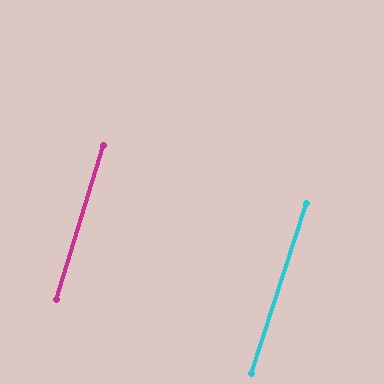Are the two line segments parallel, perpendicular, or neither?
Parallel — their directions differ by only 1.1°.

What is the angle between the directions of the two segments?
Approximately 1 degree.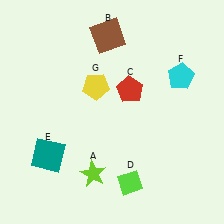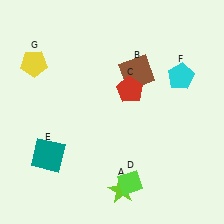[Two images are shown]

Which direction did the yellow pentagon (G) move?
The yellow pentagon (G) moved left.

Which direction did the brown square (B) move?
The brown square (B) moved down.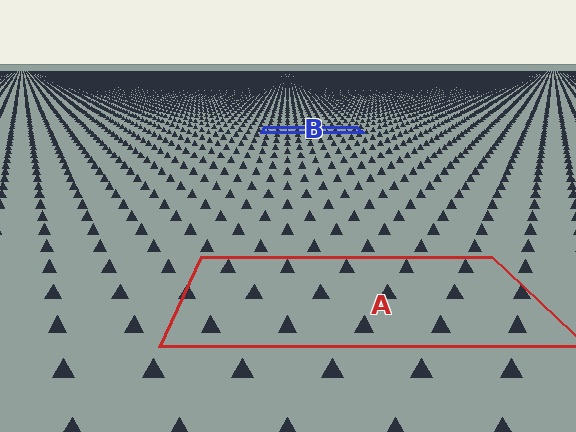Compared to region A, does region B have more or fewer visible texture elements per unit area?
Region B has more texture elements per unit area — they are packed more densely because it is farther away.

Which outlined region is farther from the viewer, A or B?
Region B is farther from the viewer — the texture elements inside it appear smaller and more densely packed.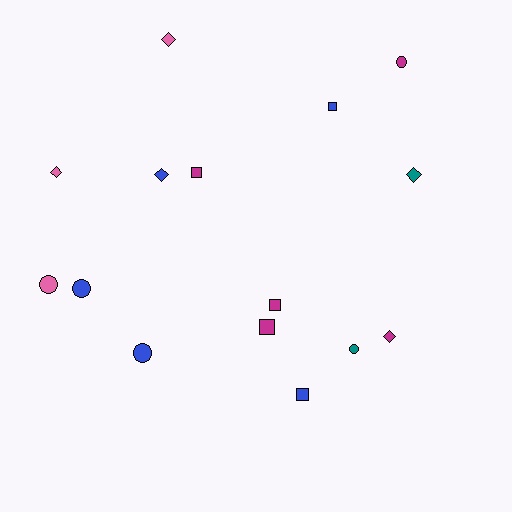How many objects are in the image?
There are 15 objects.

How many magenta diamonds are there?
There is 1 magenta diamond.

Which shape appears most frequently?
Diamond, with 5 objects.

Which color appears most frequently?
Blue, with 5 objects.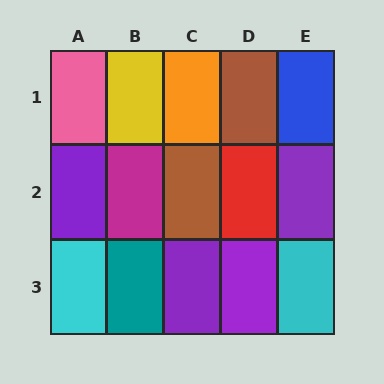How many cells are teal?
1 cell is teal.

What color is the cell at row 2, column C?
Brown.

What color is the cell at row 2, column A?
Purple.